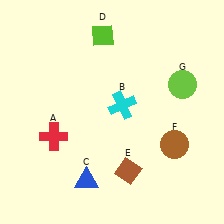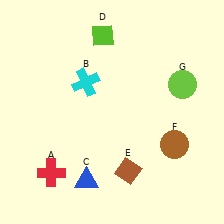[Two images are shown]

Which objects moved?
The objects that moved are: the red cross (A), the cyan cross (B).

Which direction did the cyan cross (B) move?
The cyan cross (B) moved left.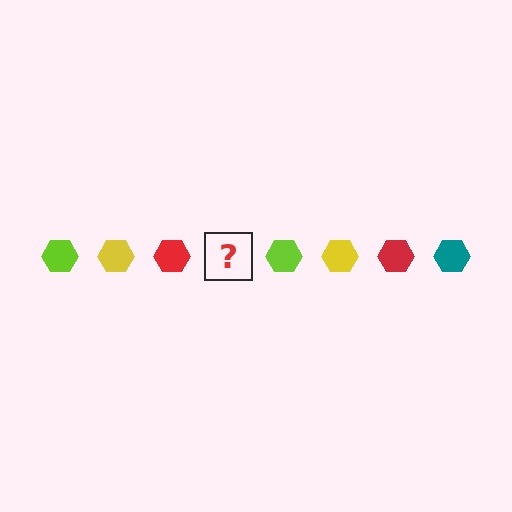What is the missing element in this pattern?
The missing element is a teal hexagon.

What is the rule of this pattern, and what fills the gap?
The rule is that the pattern cycles through lime, yellow, red, teal hexagons. The gap should be filled with a teal hexagon.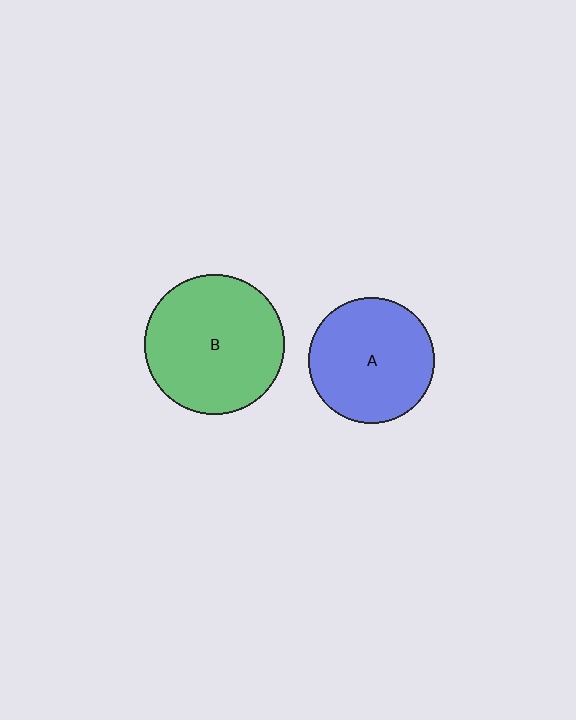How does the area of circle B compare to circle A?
Approximately 1.2 times.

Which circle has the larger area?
Circle B (green).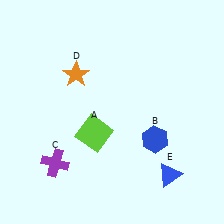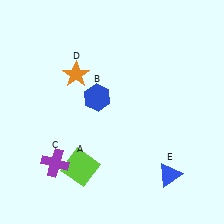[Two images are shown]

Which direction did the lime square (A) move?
The lime square (A) moved down.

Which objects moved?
The objects that moved are: the lime square (A), the blue hexagon (B).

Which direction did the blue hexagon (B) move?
The blue hexagon (B) moved left.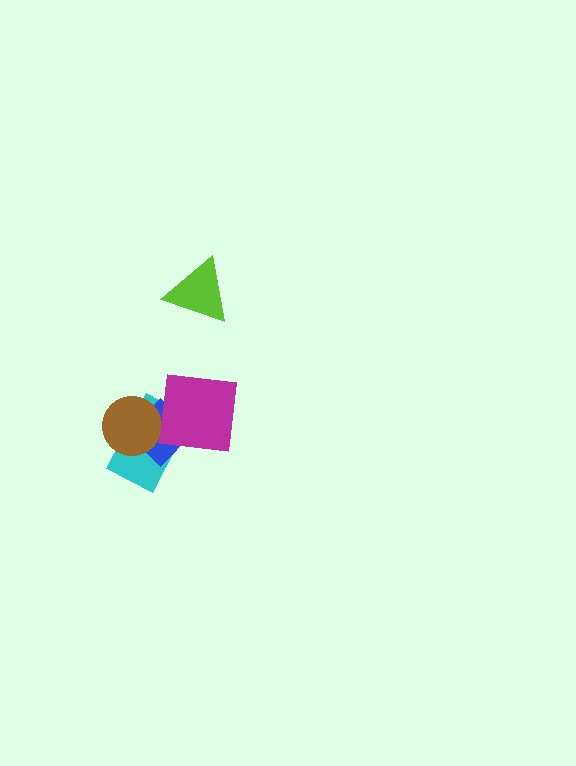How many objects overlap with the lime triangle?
0 objects overlap with the lime triangle.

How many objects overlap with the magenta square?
3 objects overlap with the magenta square.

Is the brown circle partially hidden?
Yes, it is partially covered by another shape.